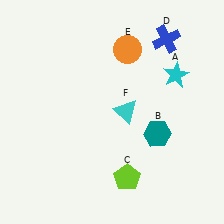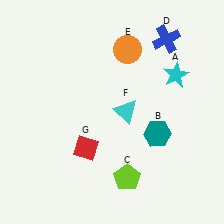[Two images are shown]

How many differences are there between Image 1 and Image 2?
There is 1 difference between the two images.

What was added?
A red diamond (G) was added in Image 2.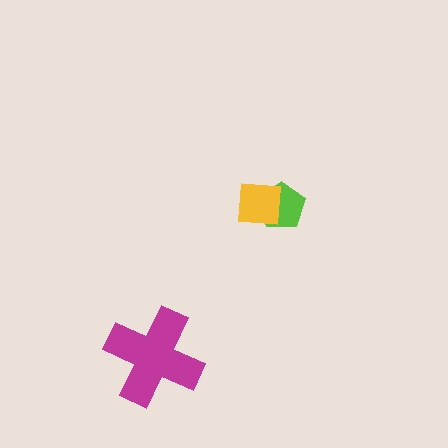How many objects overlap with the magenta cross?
0 objects overlap with the magenta cross.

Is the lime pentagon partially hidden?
Yes, it is partially covered by another shape.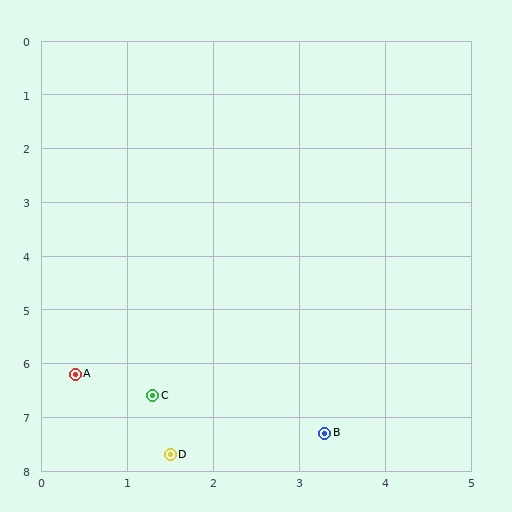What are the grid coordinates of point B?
Point B is at approximately (3.3, 7.3).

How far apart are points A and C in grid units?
Points A and C are about 1.0 grid units apart.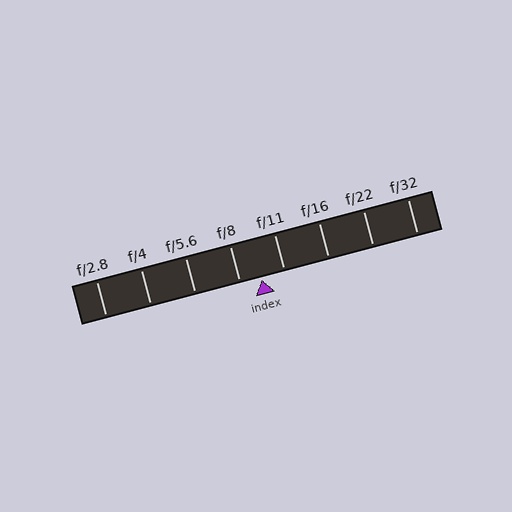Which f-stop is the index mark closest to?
The index mark is closest to f/8.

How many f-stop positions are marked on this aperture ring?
There are 8 f-stop positions marked.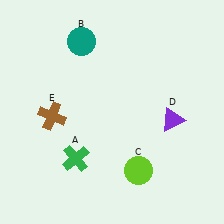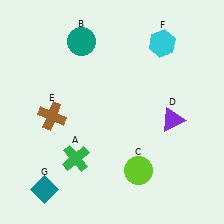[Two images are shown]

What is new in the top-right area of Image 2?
A cyan hexagon (F) was added in the top-right area of Image 2.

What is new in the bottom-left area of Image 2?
A teal diamond (G) was added in the bottom-left area of Image 2.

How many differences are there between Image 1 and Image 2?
There are 2 differences between the two images.